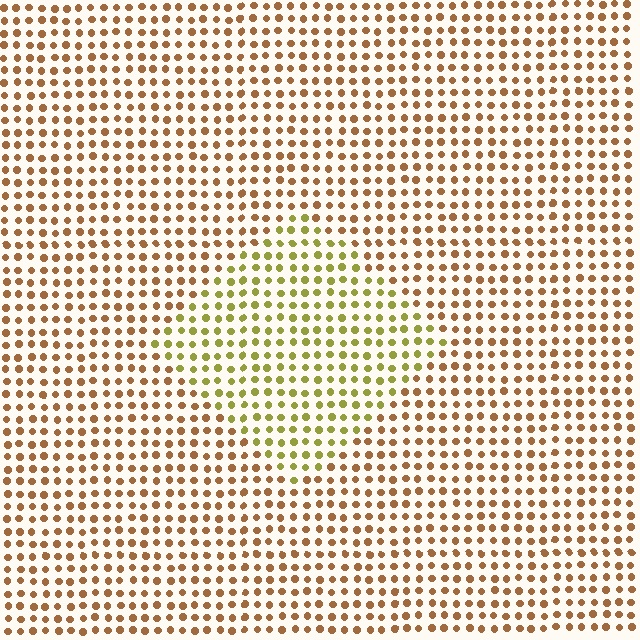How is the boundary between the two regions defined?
The boundary is defined purely by a slight shift in hue (about 41 degrees). Spacing, size, and orientation are identical on both sides.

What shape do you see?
I see a diamond.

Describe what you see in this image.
The image is filled with small brown elements in a uniform arrangement. A diamond-shaped region is visible where the elements are tinted to a slightly different hue, forming a subtle color boundary.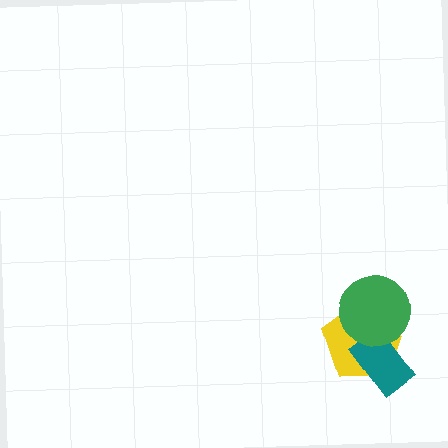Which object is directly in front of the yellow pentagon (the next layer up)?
The teal rectangle is directly in front of the yellow pentagon.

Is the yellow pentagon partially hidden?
Yes, it is partially covered by another shape.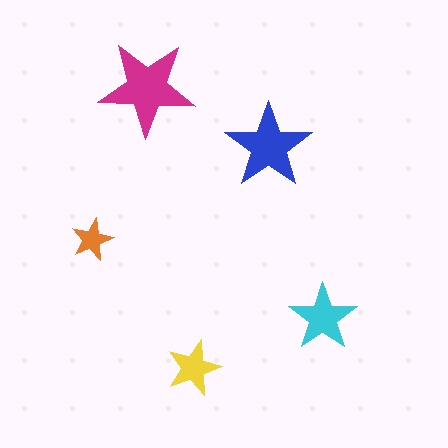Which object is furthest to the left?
The orange star is leftmost.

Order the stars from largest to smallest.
the magenta one, the blue one, the cyan one, the yellow one, the orange one.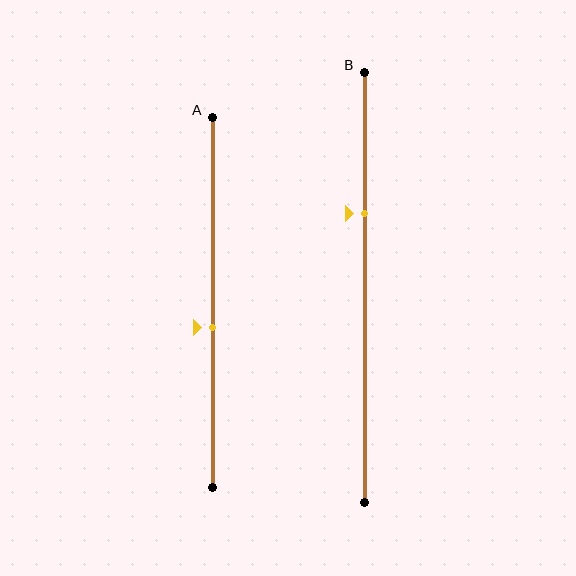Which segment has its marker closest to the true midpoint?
Segment A has its marker closest to the true midpoint.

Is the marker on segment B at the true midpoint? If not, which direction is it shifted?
No, the marker on segment B is shifted upward by about 17% of the segment length.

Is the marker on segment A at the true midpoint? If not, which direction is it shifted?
No, the marker on segment A is shifted downward by about 7% of the segment length.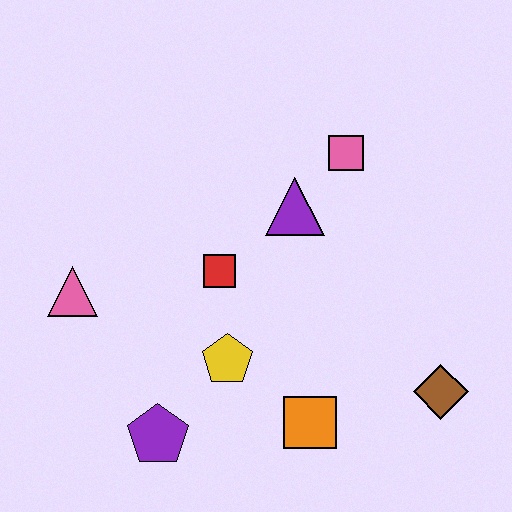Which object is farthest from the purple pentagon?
The pink square is farthest from the purple pentagon.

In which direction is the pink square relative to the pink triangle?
The pink square is to the right of the pink triangle.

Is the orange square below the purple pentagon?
No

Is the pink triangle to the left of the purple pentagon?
Yes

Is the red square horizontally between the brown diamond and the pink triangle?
Yes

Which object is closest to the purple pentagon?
The yellow pentagon is closest to the purple pentagon.